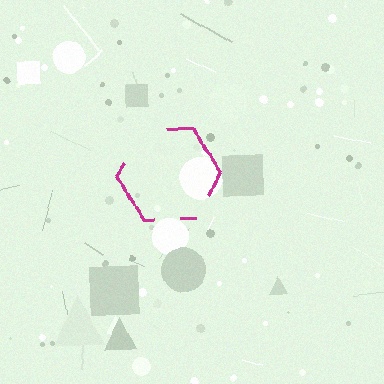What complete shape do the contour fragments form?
The contour fragments form a hexagon.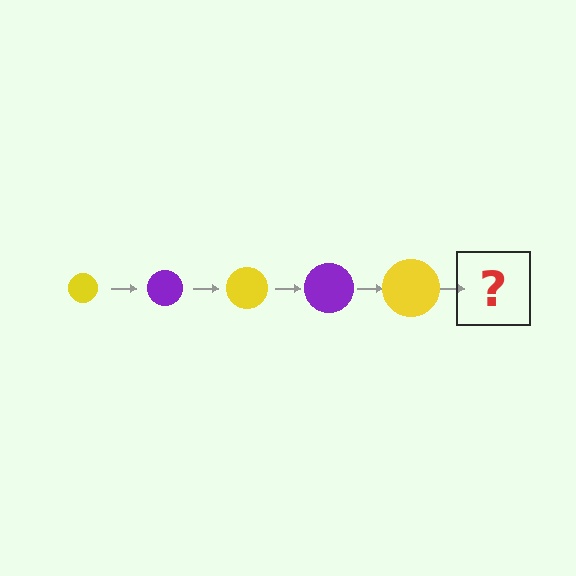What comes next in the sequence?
The next element should be a purple circle, larger than the previous one.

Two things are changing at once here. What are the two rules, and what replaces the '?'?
The two rules are that the circle grows larger each step and the color cycles through yellow and purple. The '?' should be a purple circle, larger than the previous one.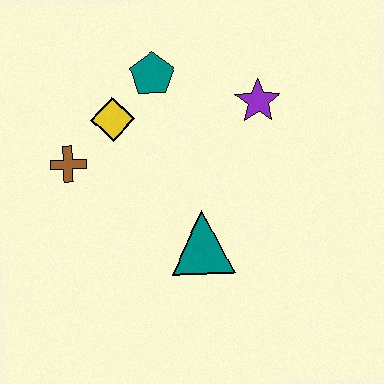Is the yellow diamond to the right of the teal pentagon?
No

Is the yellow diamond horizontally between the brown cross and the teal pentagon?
Yes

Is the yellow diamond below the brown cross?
No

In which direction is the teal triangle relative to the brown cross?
The teal triangle is to the right of the brown cross.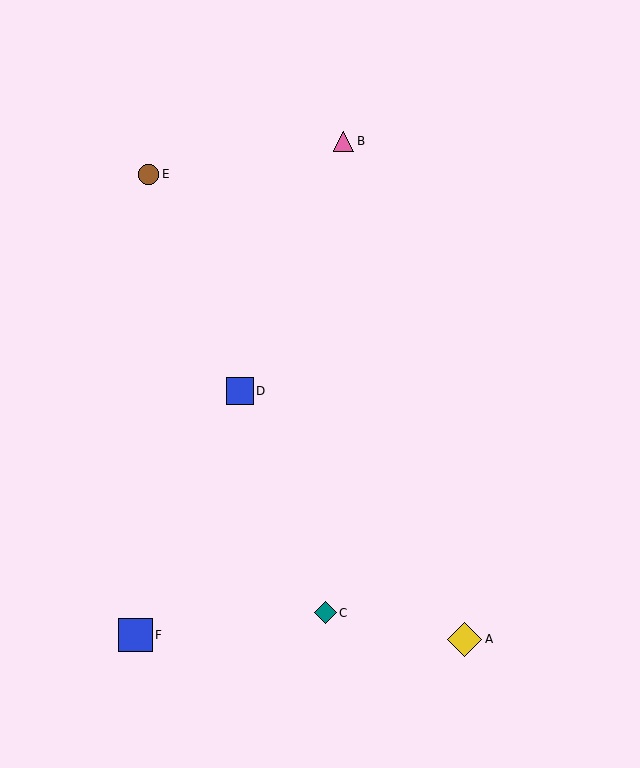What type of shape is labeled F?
Shape F is a blue square.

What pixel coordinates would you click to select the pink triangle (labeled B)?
Click at (344, 141) to select the pink triangle B.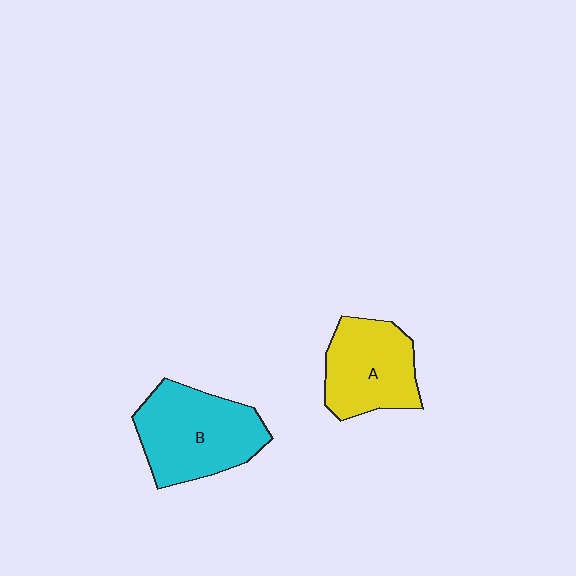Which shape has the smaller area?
Shape A (yellow).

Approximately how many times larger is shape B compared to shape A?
Approximately 1.2 times.